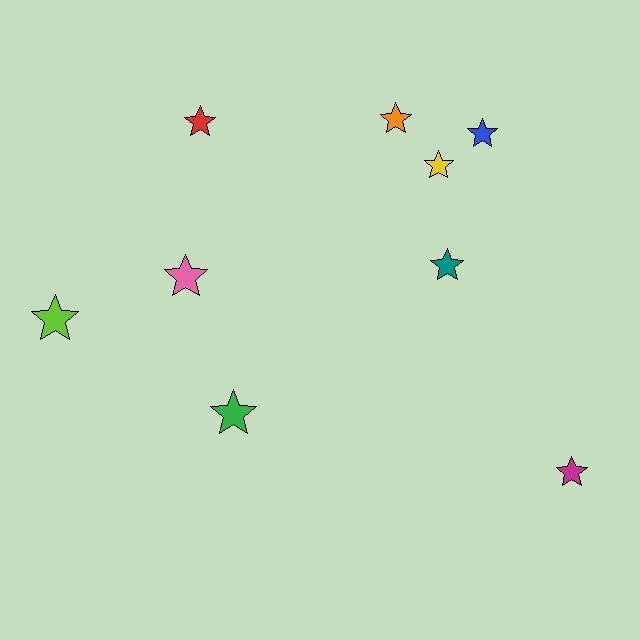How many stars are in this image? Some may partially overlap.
There are 9 stars.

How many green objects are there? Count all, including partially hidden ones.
There is 1 green object.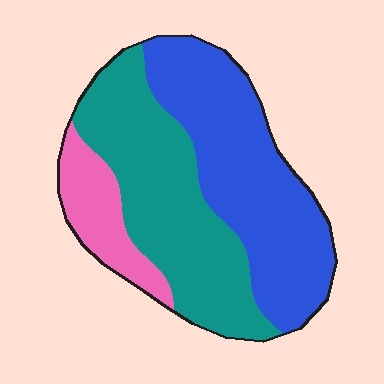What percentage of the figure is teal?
Teal covers around 40% of the figure.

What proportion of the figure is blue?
Blue covers roughly 45% of the figure.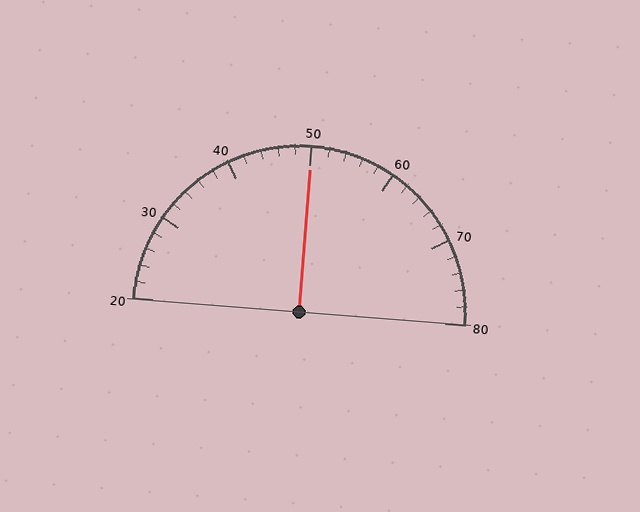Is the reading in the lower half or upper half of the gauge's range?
The reading is in the upper half of the range (20 to 80).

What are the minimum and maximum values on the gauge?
The gauge ranges from 20 to 80.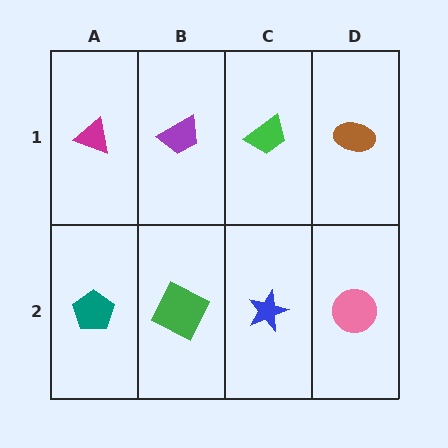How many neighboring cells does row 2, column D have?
2.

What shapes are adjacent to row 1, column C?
A blue star (row 2, column C), a purple trapezoid (row 1, column B), a brown ellipse (row 1, column D).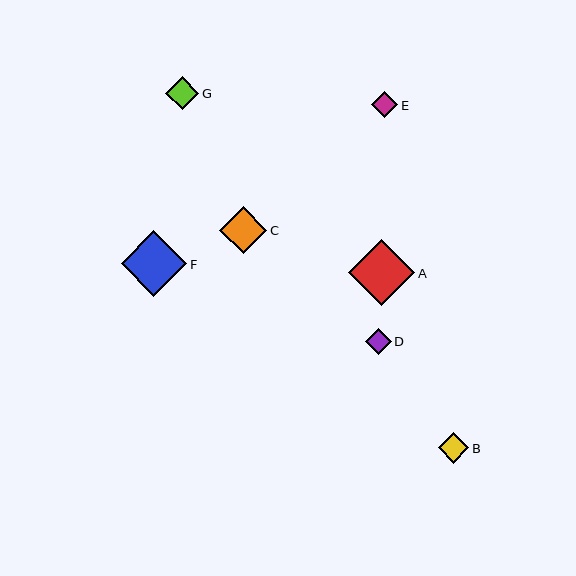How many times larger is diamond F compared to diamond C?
Diamond F is approximately 1.4 times the size of diamond C.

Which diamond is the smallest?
Diamond D is the smallest with a size of approximately 25 pixels.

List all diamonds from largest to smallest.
From largest to smallest: A, F, C, G, B, E, D.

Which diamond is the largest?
Diamond A is the largest with a size of approximately 66 pixels.